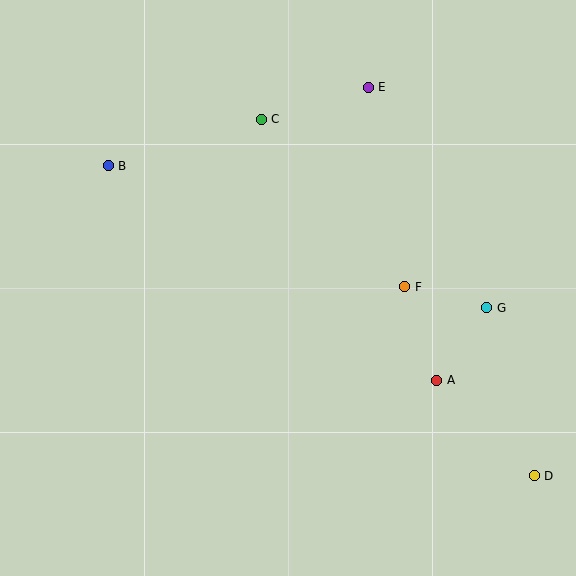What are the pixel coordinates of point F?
Point F is at (405, 287).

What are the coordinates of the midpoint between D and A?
The midpoint between D and A is at (485, 428).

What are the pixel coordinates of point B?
Point B is at (108, 166).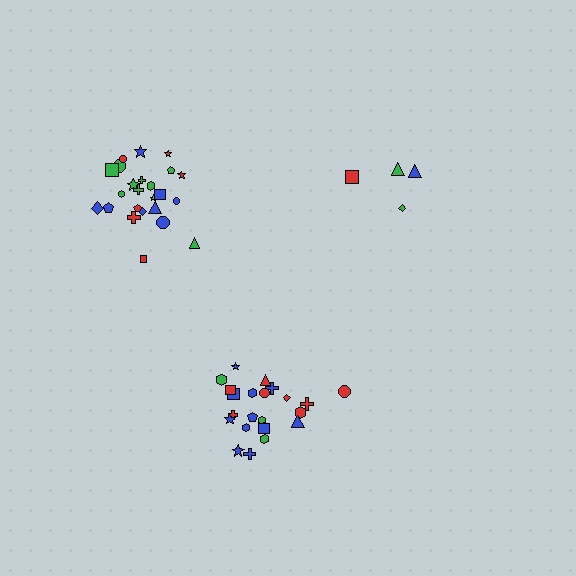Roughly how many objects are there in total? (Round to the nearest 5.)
Roughly 50 objects in total.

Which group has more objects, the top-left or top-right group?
The top-left group.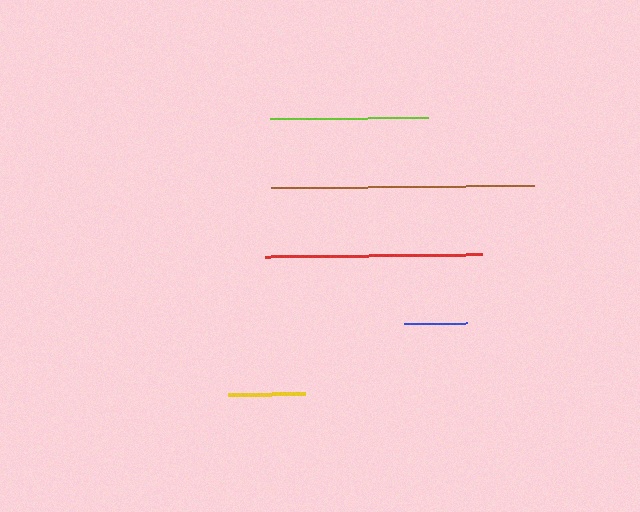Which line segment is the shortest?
The blue line is the shortest at approximately 64 pixels.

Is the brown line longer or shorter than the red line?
The brown line is longer than the red line.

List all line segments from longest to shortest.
From longest to shortest: brown, red, lime, yellow, blue.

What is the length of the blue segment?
The blue segment is approximately 64 pixels long.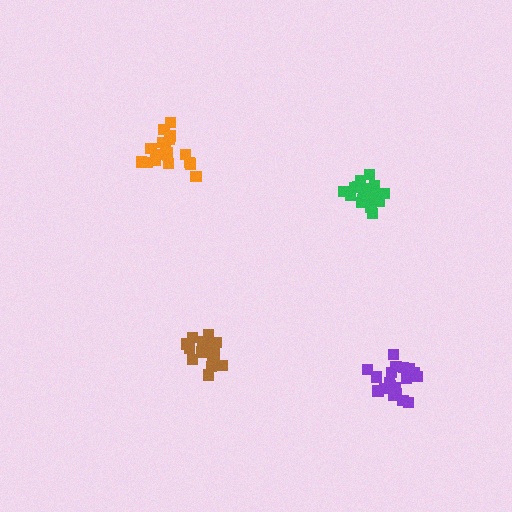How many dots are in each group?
Group 1: 19 dots, Group 2: 17 dots, Group 3: 18 dots, Group 4: 21 dots (75 total).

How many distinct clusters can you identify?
There are 4 distinct clusters.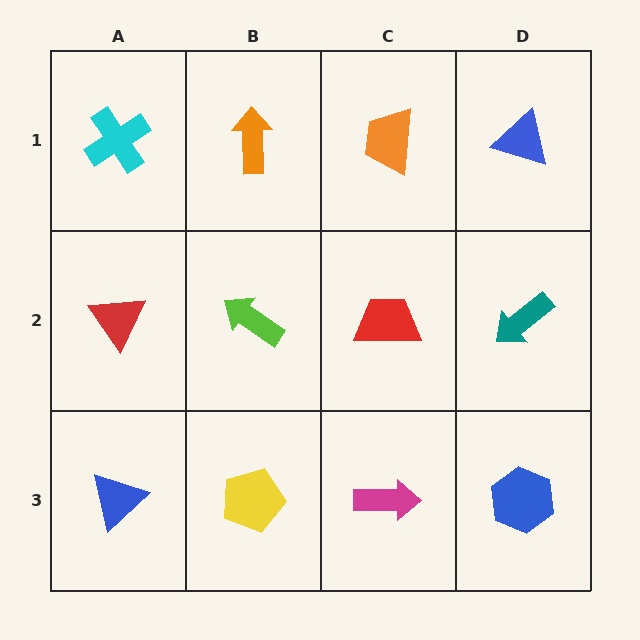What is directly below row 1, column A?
A red triangle.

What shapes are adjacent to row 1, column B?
A lime arrow (row 2, column B), a cyan cross (row 1, column A), an orange trapezoid (row 1, column C).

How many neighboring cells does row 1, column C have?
3.